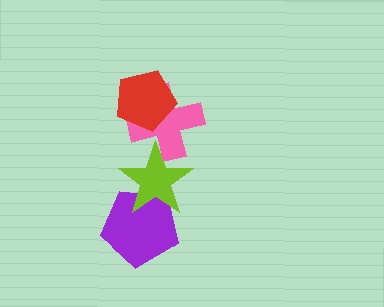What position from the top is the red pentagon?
The red pentagon is 1st from the top.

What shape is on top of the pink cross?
The red pentagon is on top of the pink cross.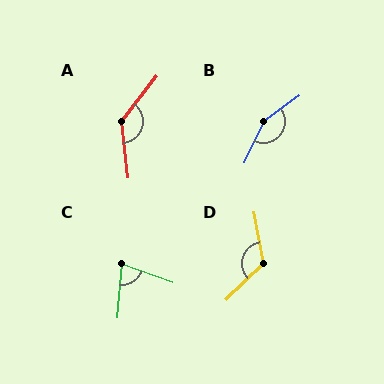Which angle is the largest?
B, at approximately 150 degrees.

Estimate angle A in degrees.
Approximately 136 degrees.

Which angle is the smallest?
C, at approximately 75 degrees.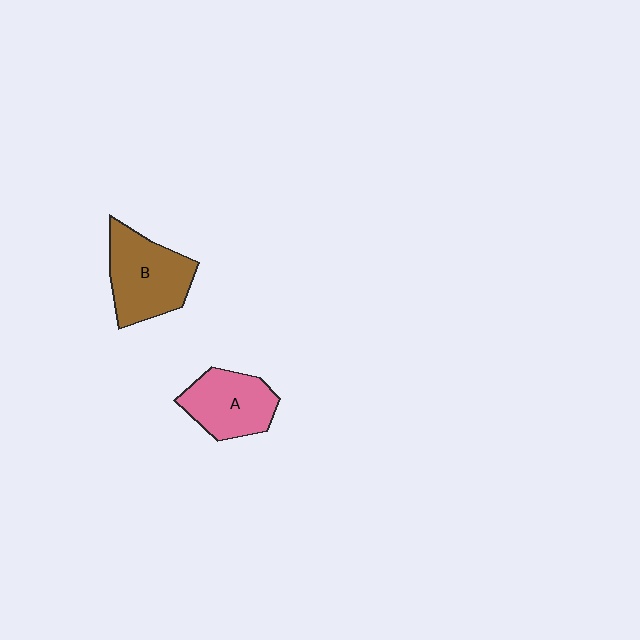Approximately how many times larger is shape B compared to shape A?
Approximately 1.2 times.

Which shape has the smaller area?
Shape A (pink).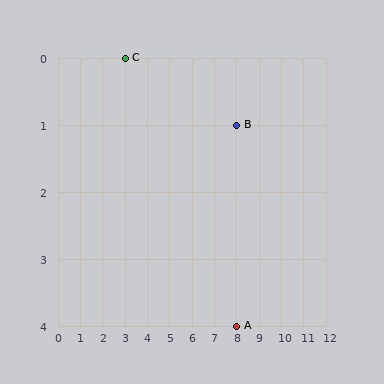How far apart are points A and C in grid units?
Points A and C are 5 columns and 4 rows apart (about 6.4 grid units diagonally).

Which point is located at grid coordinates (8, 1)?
Point B is at (8, 1).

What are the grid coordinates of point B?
Point B is at grid coordinates (8, 1).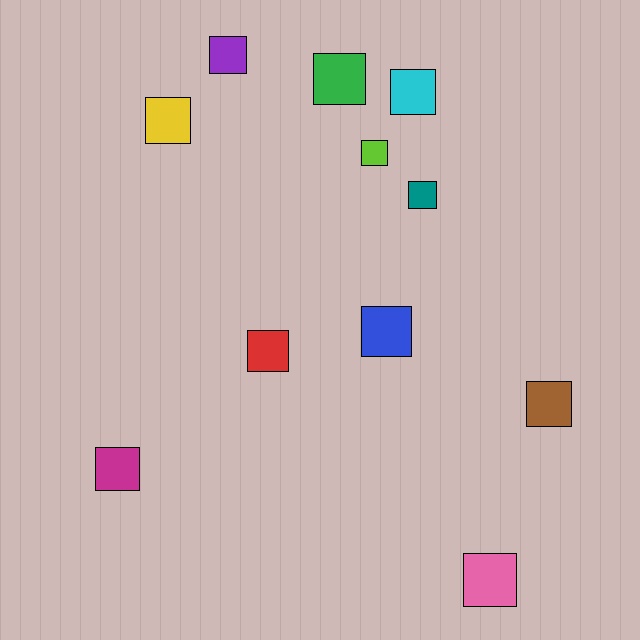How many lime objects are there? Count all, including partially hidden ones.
There is 1 lime object.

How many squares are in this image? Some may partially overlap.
There are 11 squares.